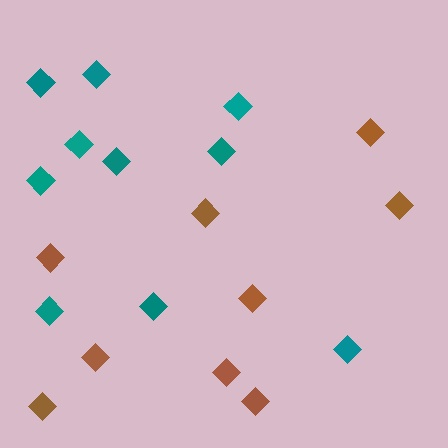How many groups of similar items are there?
There are 2 groups: one group of brown diamonds (9) and one group of teal diamonds (10).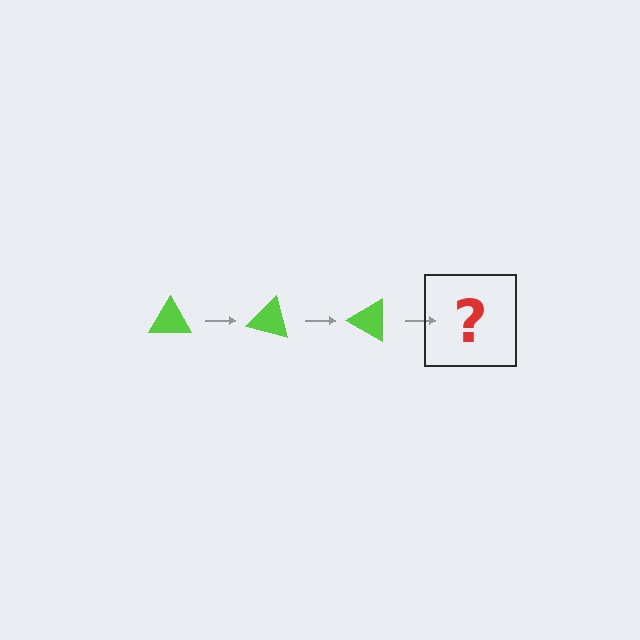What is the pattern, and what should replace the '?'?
The pattern is that the triangle rotates 15 degrees each step. The '?' should be a lime triangle rotated 45 degrees.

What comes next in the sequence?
The next element should be a lime triangle rotated 45 degrees.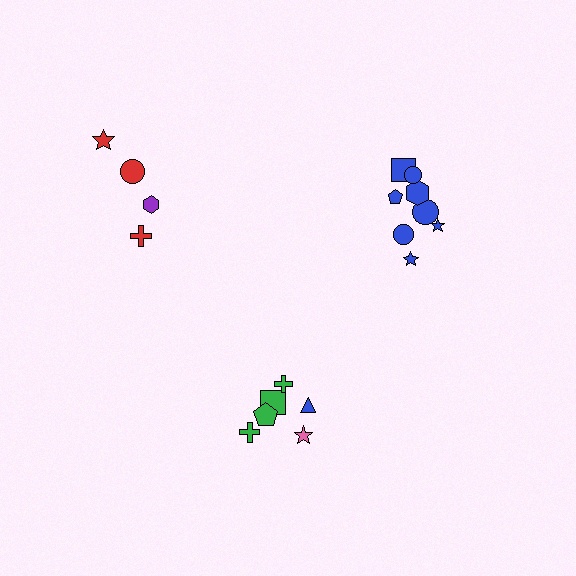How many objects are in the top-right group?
There are 8 objects.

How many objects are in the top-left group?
There are 4 objects.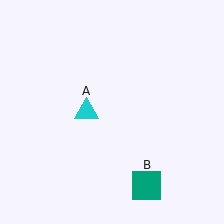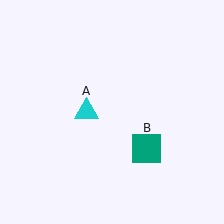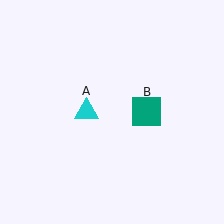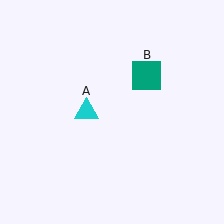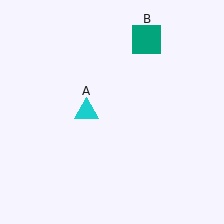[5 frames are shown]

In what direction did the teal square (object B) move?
The teal square (object B) moved up.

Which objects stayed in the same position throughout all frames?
Cyan triangle (object A) remained stationary.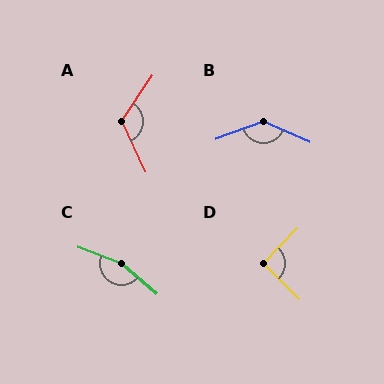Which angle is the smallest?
D, at approximately 90 degrees.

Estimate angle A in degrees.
Approximately 120 degrees.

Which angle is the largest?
C, at approximately 160 degrees.